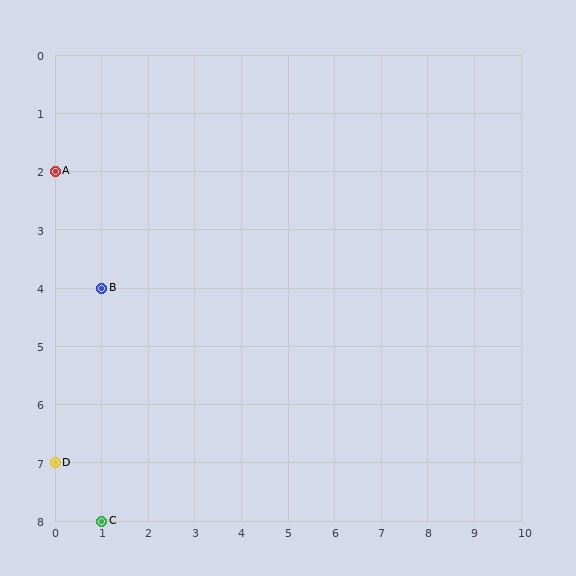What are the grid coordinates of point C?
Point C is at grid coordinates (1, 8).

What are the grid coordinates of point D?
Point D is at grid coordinates (0, 7).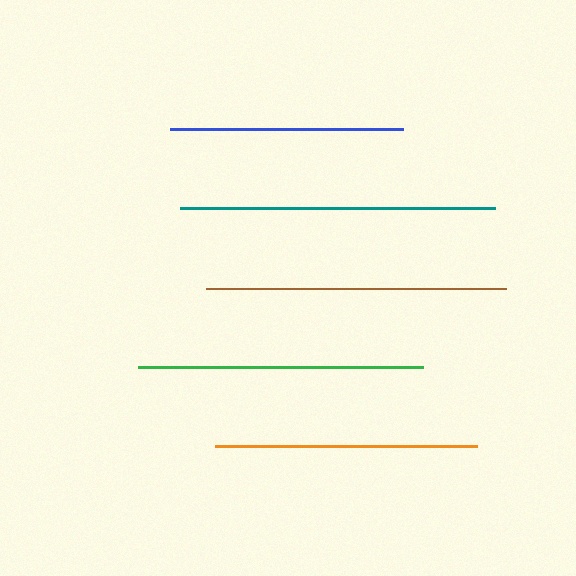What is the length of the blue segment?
The blue segment is approximately 233 pixels long.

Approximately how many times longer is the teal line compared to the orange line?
The teal line is approximately 1.2 times the length of the orange line.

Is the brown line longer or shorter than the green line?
The brown line is longer than the green line.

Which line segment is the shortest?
The blue line is the shortest at approximately 233 pixels.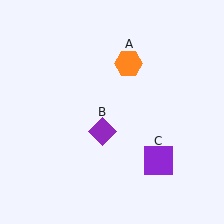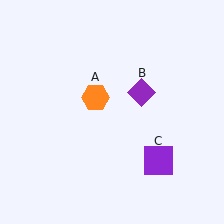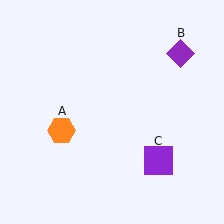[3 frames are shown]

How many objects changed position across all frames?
2 objects changed position: orange hexagon (object A), purple diamond (object B).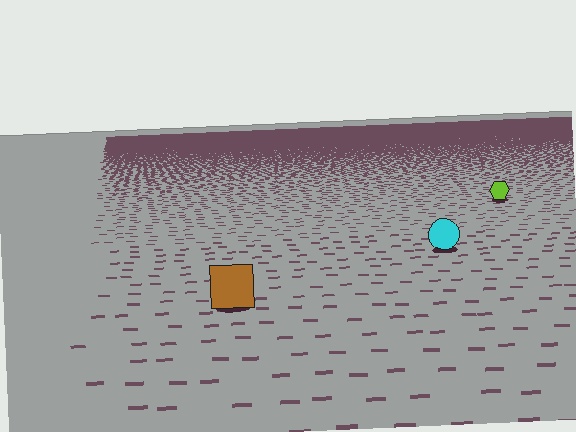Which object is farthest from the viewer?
The lime hexagon is farthest from the viewer. It appears smaller and the ground texture around it is denser.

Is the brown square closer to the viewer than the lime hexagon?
Yes. The brown square is closer — you can tell from the texture gradient: the ground texture is coarser near it.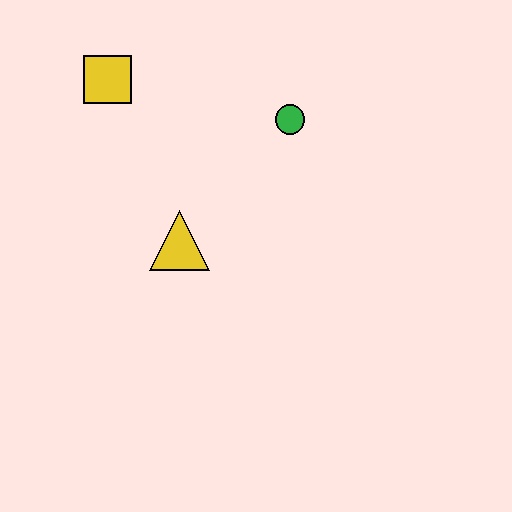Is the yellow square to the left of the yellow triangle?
Yes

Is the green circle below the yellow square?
Yes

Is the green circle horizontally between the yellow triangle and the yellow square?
No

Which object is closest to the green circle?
The yellow triangle is closest to the green circle.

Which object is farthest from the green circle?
The yellow square is farthest from the green circle.